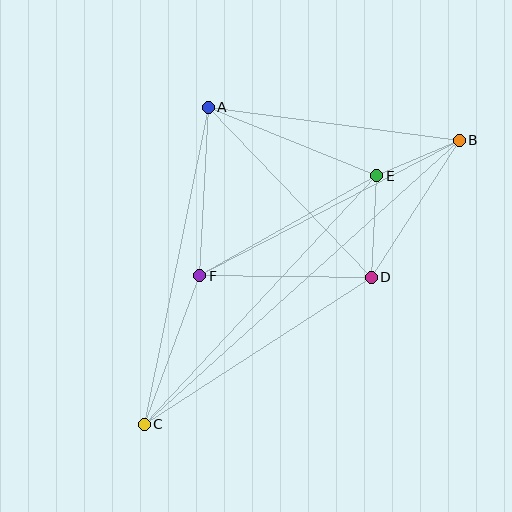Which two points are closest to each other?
Points B and E are closest to each other.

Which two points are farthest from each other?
Points B and C are farthest from each other.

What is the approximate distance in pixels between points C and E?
The distance between C and E is approximately 340 pixels.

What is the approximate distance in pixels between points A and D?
The distance between A and D is approximately 235 pixels.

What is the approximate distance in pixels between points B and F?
The distance between B and F is approximately 293 pixels.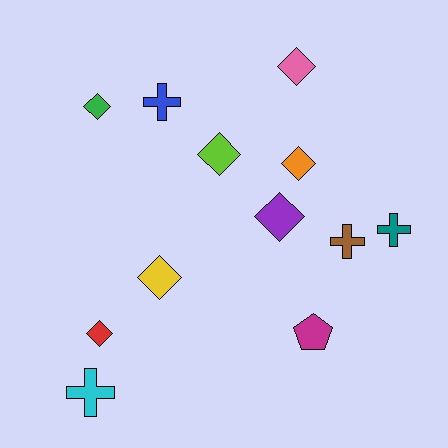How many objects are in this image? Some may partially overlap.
There are 12 objects.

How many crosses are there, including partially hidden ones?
There are 4 crosses.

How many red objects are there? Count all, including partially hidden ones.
There is 1 red object.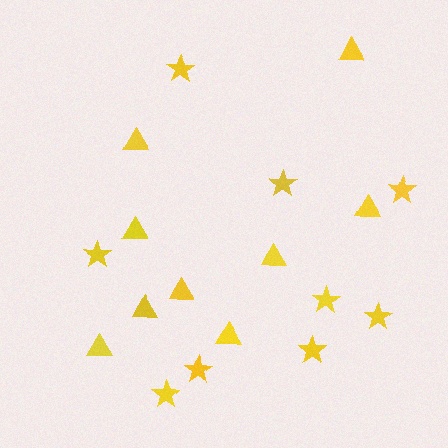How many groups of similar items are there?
There are 2 groups: one group of triangles (9) and one group of stars (9).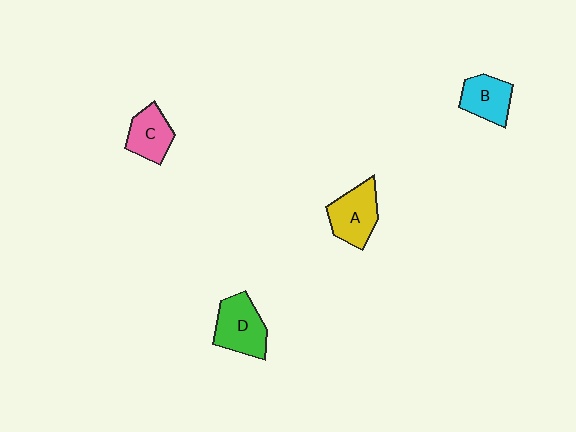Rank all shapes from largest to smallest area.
From largest to smallest: D (green), A (yellow), B (cyan), C (pink).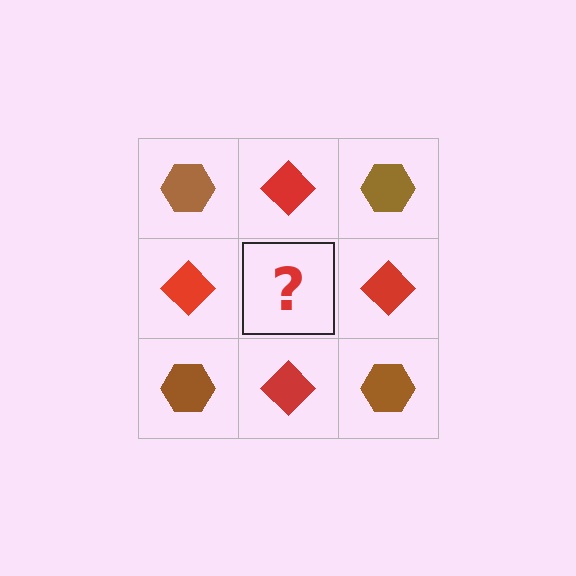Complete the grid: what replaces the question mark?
The question mark should be replaced with a brown hexagon.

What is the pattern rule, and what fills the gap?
The rule is that it alternates brown hexagon and red diamond in a checkerboard pattern. The gap should be filled with a brown hexagon.